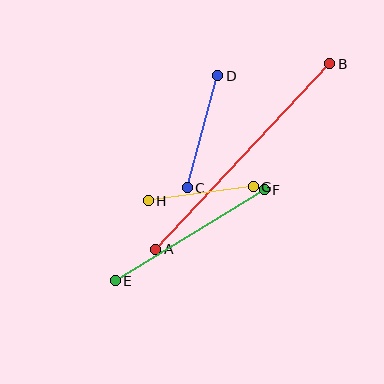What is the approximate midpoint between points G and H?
The midpoint is at approximately (201, 194) pixels.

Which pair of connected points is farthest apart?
Points A and B are farthest apart.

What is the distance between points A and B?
The distance is approximately 254 pixels.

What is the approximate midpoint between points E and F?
The midpoint is at approximately (190, 235) pixels.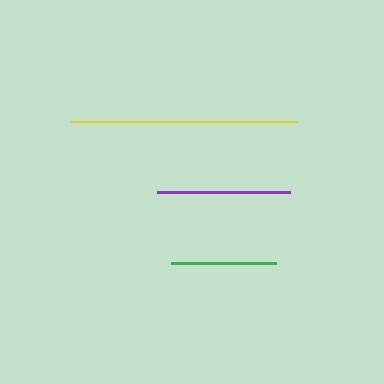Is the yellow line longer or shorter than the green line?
The yellow line is longer than the green line.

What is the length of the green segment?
The green segment is approximately 104 pixels long.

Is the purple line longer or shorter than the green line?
The purple line is longer than the green line.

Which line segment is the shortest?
The green line is the shortest at approximately 104 pixels.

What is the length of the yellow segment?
The yellow segment is approximately 225 pixels long.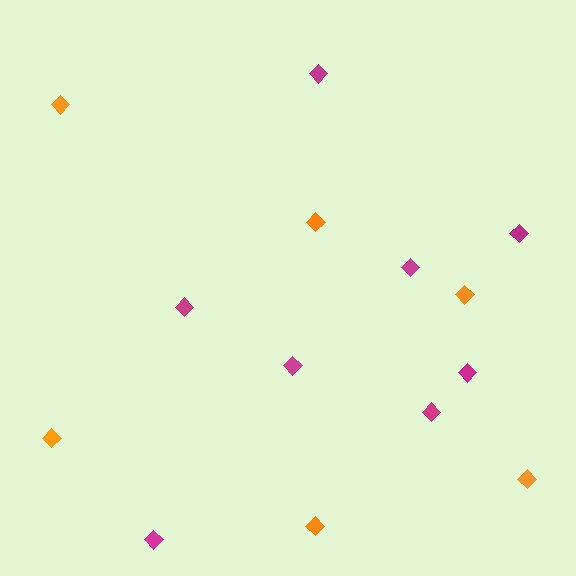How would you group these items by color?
There are 2 groups: one group of orange diamonds (6) and one group of magenta diamonds (8).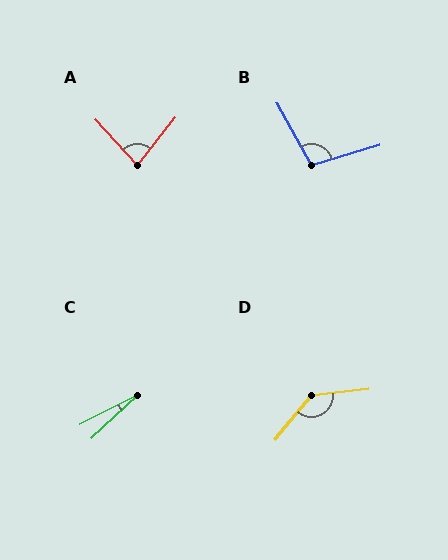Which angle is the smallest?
C, at approximately 16 degrees.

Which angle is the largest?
D, at approximately 136 degrees.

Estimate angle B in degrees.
Approximately 102 degrees.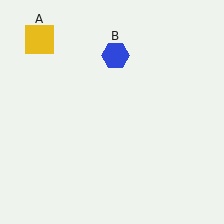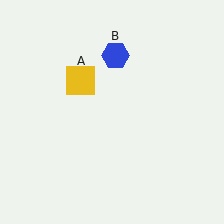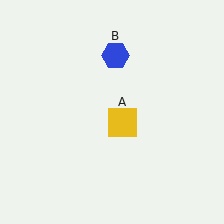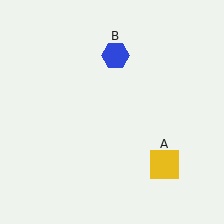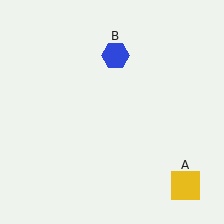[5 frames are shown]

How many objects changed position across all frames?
1 object changed position: yellow square (object A).